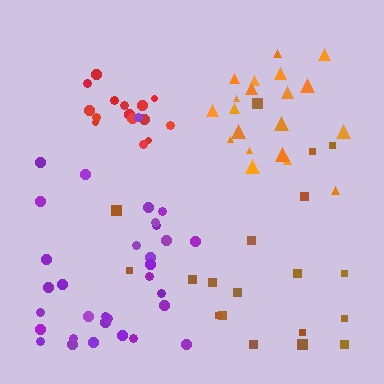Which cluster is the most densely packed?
Red.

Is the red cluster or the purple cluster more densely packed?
Red.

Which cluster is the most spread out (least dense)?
Brown.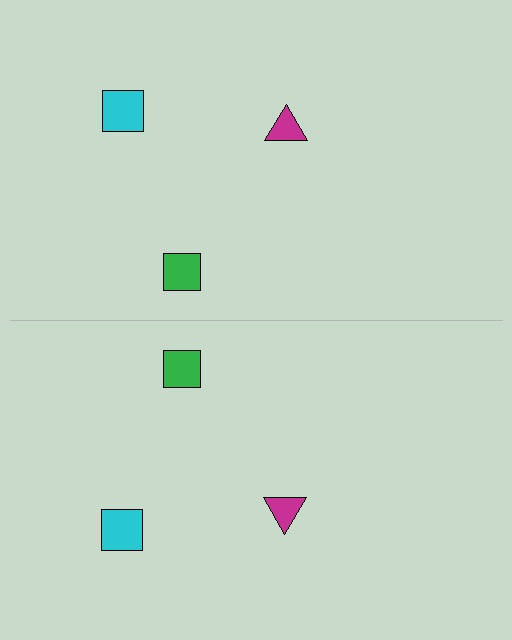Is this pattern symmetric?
Yes, this pattern has bilateral (reflection) symmetry.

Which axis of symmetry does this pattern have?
The pattern has a horizontal axis of symmetry running through the center of the image.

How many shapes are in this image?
There are 6 shapes in this image.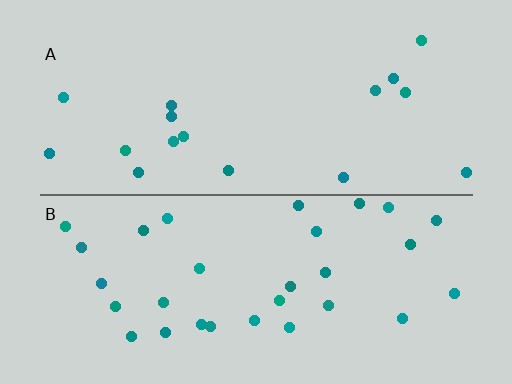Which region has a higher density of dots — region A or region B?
B (the bottom).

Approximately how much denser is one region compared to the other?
Approximately 1.8× — region B over region A.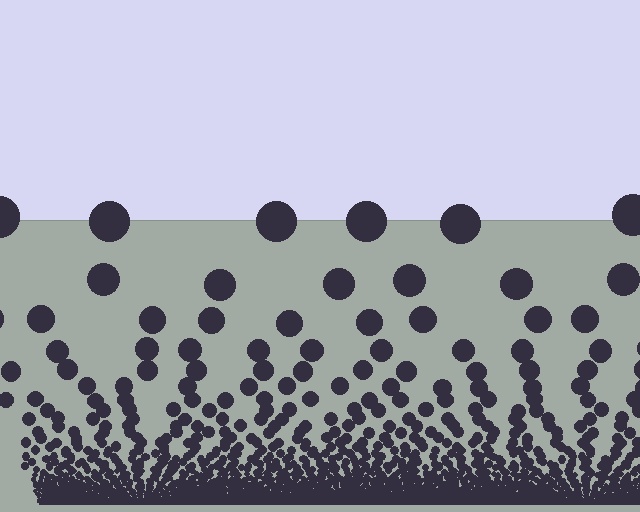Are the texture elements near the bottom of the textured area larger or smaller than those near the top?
Smaller. The gradient is inverted — elements near the bottom are smaller and denser.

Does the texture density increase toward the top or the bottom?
Density increases toward the bottom.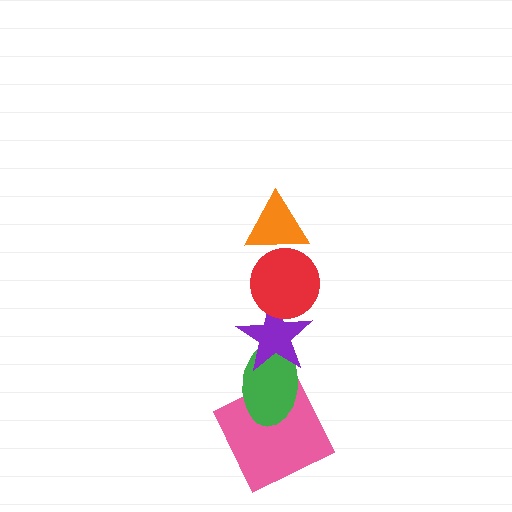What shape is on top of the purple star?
The red circle is on top of the purple star.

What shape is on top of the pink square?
The green ellipse is on top of the pink square.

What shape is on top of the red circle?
The orange triangle is on top of the red circle.